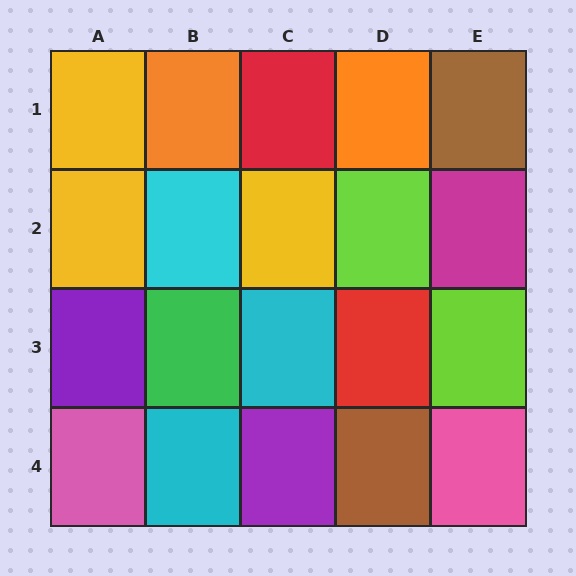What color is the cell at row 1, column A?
Yellow.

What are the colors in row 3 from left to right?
Purple, green, cyan, red, lime.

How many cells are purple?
2 cells are purple.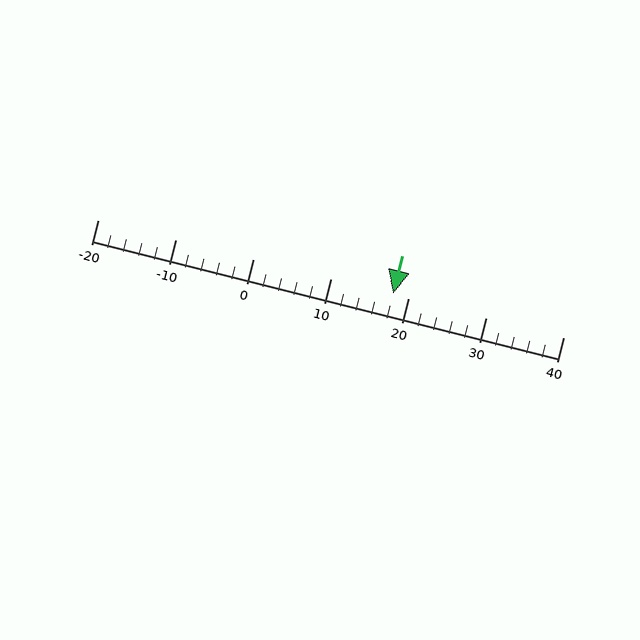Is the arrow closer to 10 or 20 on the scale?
The arrow is closer to 20.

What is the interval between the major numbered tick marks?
The major tick marks are spaced 10 units apart.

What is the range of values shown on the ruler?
The ruler shows values from -20 to 40.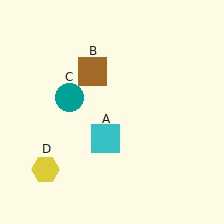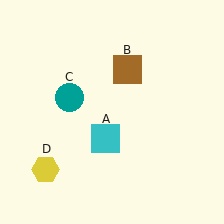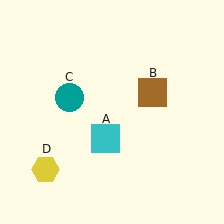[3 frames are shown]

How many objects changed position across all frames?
1 object changed position: brown square (object B).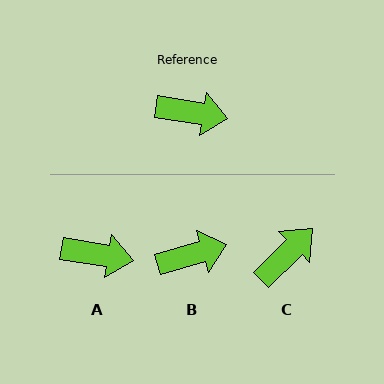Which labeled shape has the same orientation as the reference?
A.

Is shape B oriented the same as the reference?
No, it is off by about 25 degrees.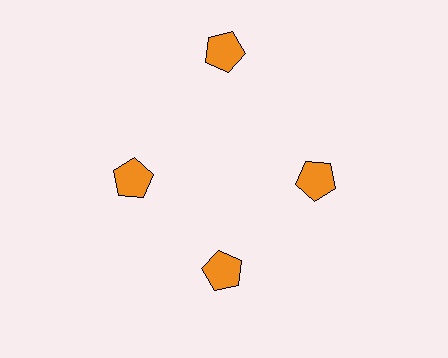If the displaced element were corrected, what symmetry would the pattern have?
It would have 4-fold rotational symmetry — the pattern would map onto itself every 90 degrees.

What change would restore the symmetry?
The symmetry would be restored by moving it inward, back onto the ring so that all 4 pentagons sit at equal angles and equal distance from the center.